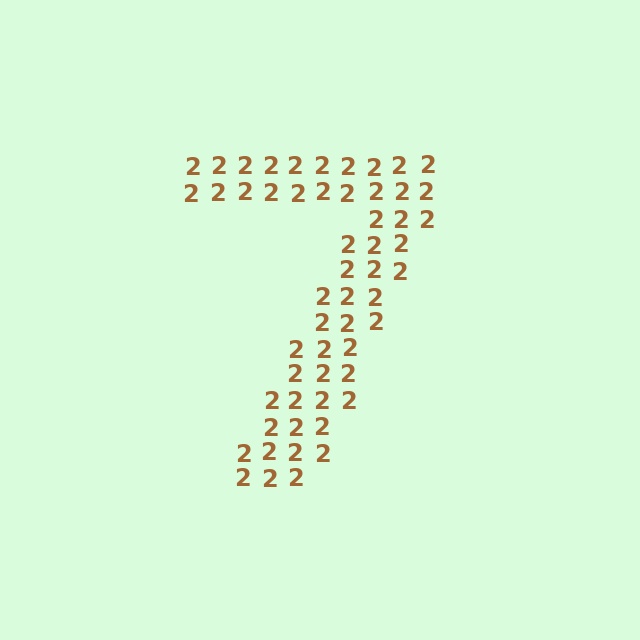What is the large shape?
The large shape is the digit 7.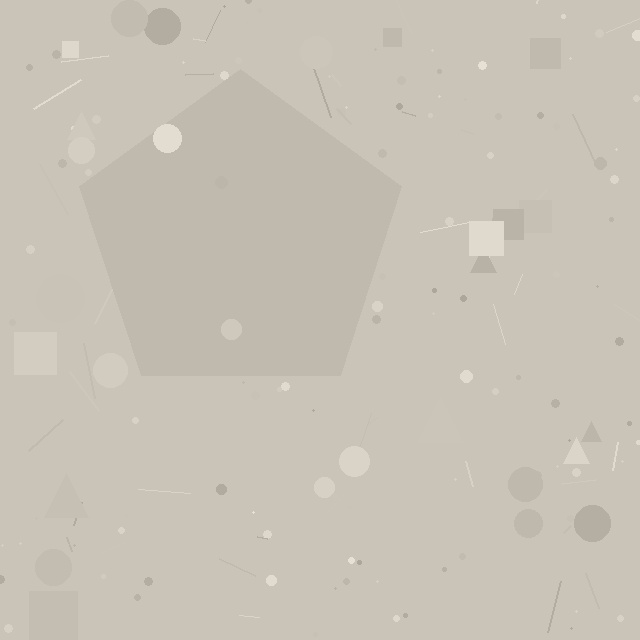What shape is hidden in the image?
A pentagon is hidden in the image.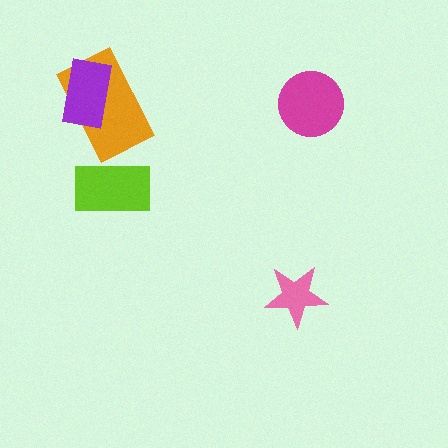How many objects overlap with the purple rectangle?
1 object overlaps with the purple rectangle.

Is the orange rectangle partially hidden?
Yes, it is partially covered by another shape.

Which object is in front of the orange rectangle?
The purple rectangle is in front of the orange rectangle.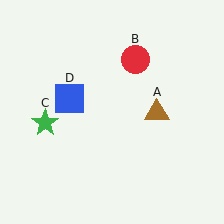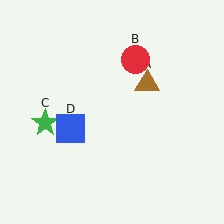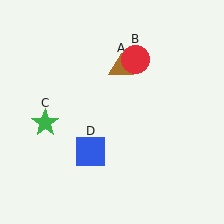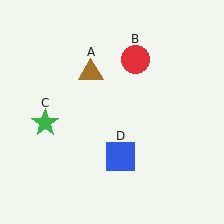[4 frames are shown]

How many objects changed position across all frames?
2 objects changed position: brown triangle (object A), blue square (object D).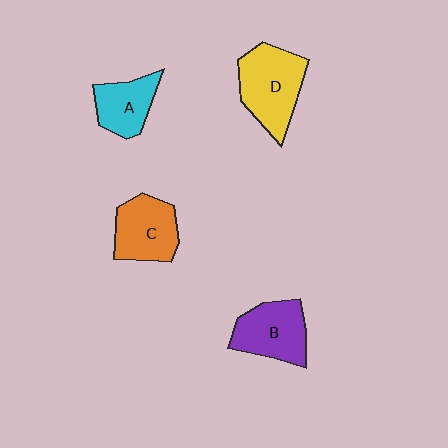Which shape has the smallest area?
Shape A (cyan).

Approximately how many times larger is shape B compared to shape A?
Approximately 1.3 times.